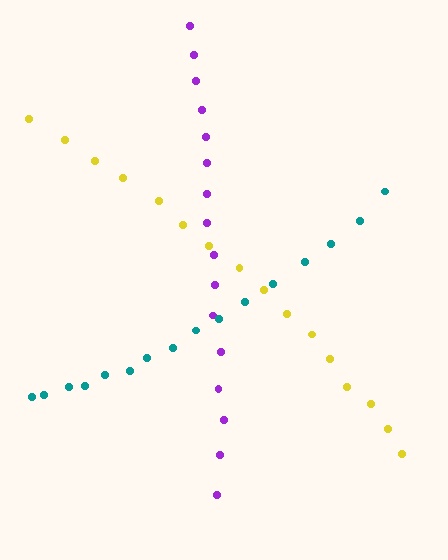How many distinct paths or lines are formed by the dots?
There are 3 distinct paths.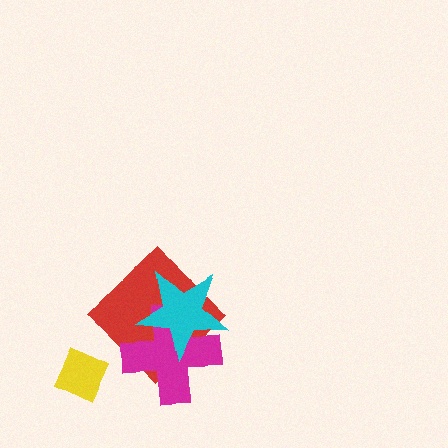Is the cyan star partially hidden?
No, no other shape covers it.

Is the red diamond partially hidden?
Yes, it is partially covered by another shape.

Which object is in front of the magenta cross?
The cyan star is in front of the magenta cross.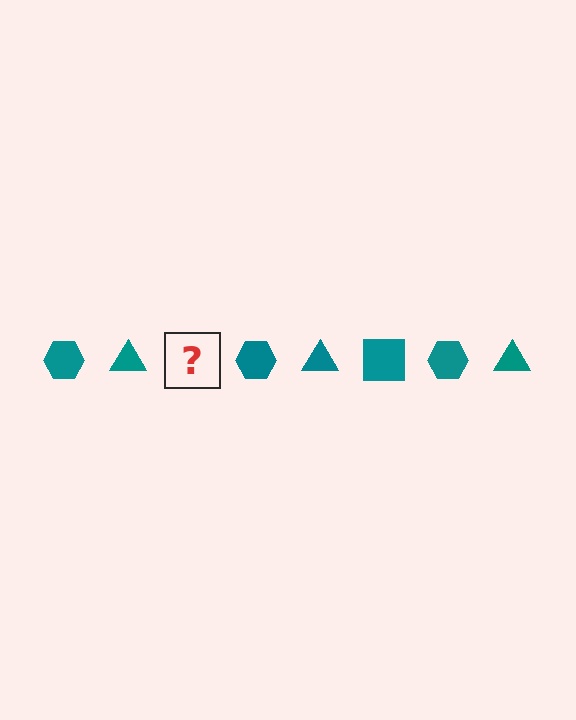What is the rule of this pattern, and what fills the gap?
The rule is that the pattern cycles through hexagon, triangle, square shapes in teal. The gap should be filled with a teal square.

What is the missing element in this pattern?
The missing element is a teal square.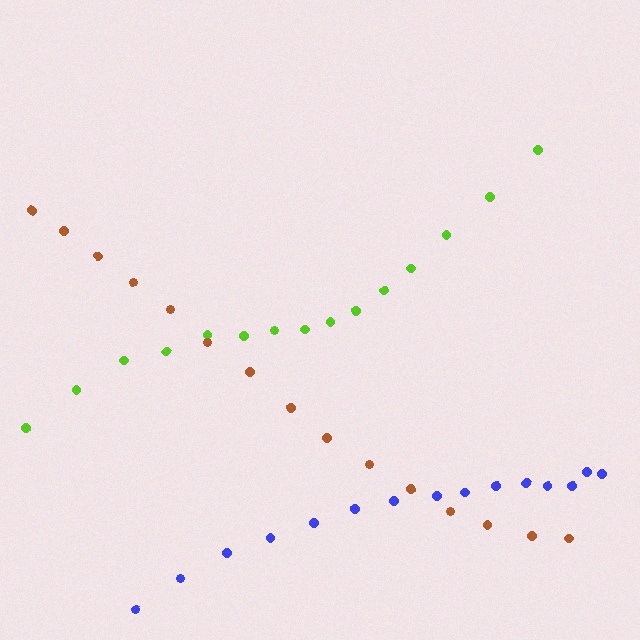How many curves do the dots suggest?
There are 3 distinct paths.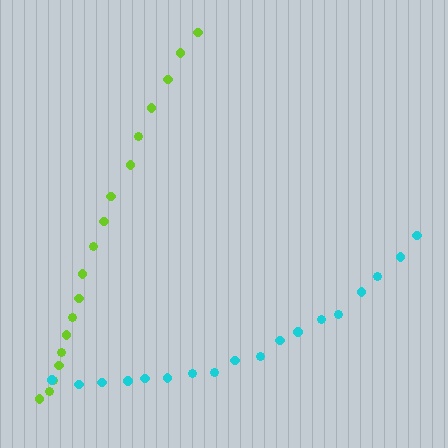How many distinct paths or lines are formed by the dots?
There are 2 distinct paths.